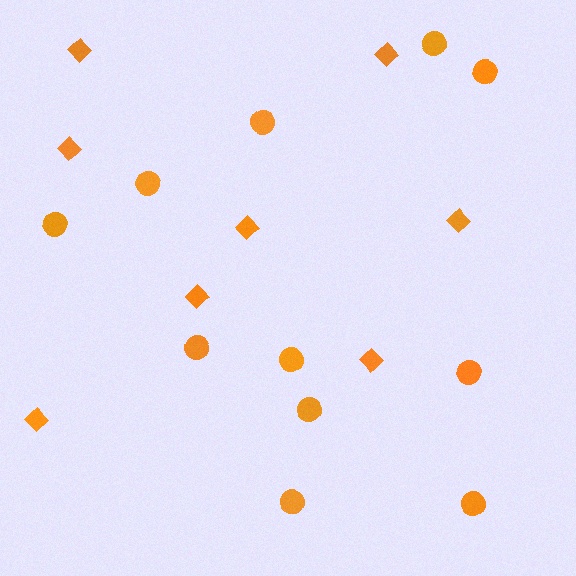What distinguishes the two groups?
There are 2 groups: one group of circles (11) and one group of diamonds (8).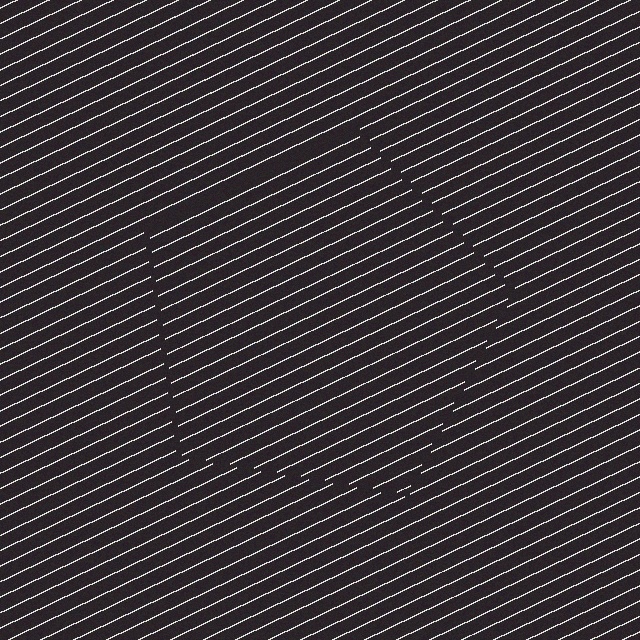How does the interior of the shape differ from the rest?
The interior of the shape contains the same grating, shifted by half a period — the contour is defined by the phase discontinuity where line-ends from the inner and outer gratings abut.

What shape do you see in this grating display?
An illusory pentagon. The interior of the shape contains the same grating, shifted by half a period — the contour is defined by the phase discontinuity where line-ends from the inner and outer gratings abut.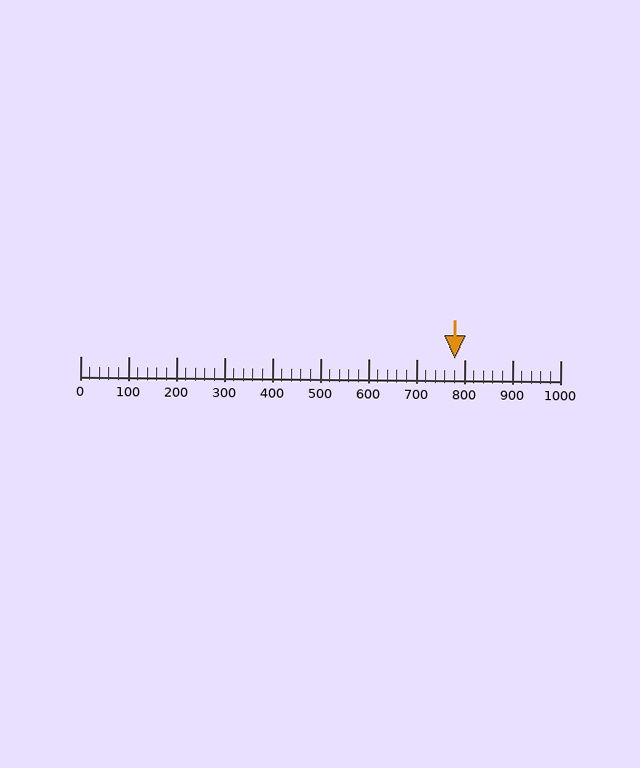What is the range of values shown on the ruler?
The ruler shows values from 0 to 1000.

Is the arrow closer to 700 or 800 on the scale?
The arrow is closer to 800.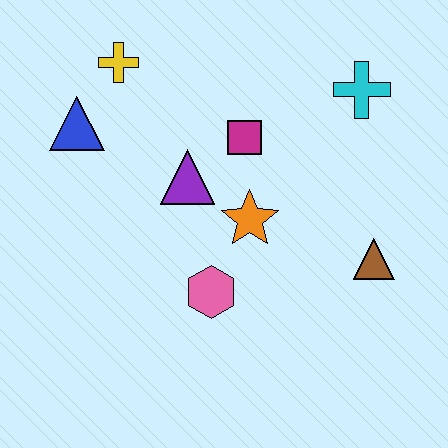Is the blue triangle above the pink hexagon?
Yes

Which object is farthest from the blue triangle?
The brown triangle is farthest from the blue triangle.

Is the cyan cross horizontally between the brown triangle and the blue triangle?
Yes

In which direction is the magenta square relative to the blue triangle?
The magenta square is to the right of the blue triangle.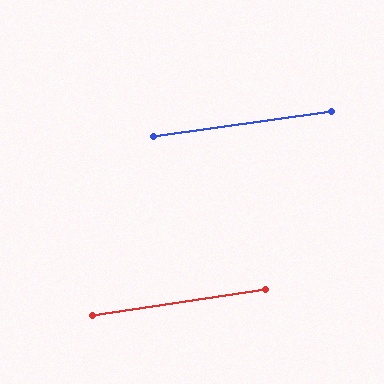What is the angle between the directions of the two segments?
Approximately 1 degree.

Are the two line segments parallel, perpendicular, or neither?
Parallel — their directions differ by only 1.0°.